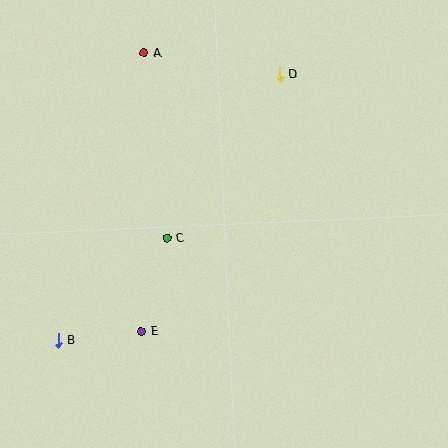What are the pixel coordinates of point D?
Point D is at (280, 75).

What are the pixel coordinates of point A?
Point A is at (144, 53).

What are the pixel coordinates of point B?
Point B is at (58, 341).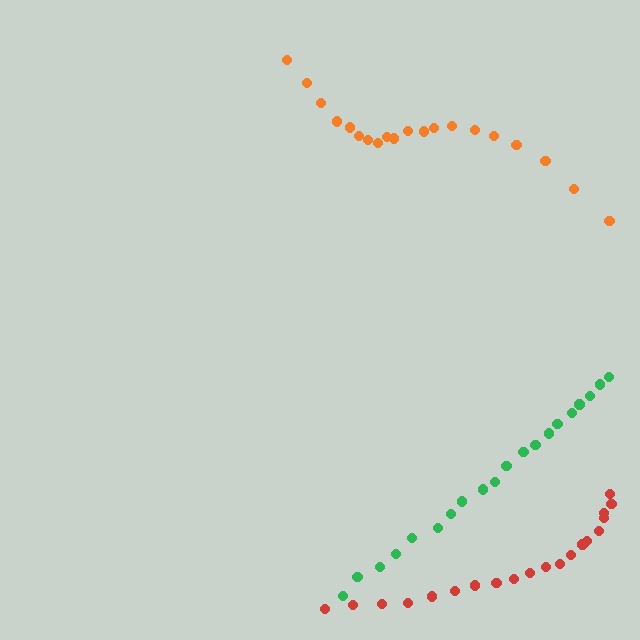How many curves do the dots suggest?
There are 3 distinct paths.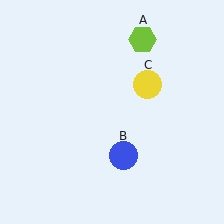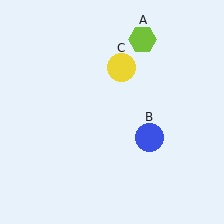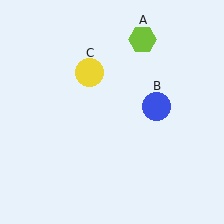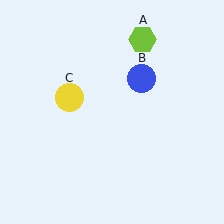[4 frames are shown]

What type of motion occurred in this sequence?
The blue circle (object B), yellow circle (object C) rotated counterclockwise around the center of the scene.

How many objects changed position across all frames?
2 objects changed position: blue circle (object B), yellow circle (object C).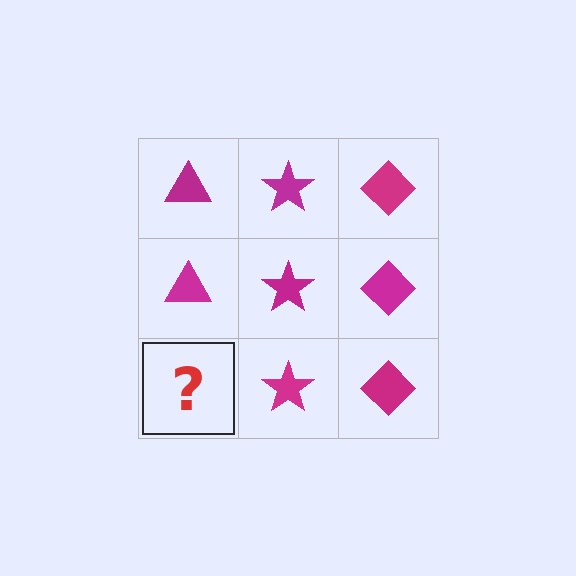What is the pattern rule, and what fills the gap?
The rule is that each column has a consistent shape. The gap should be filled with a magenta triangle.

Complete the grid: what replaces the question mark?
The question mark should be replaced with a magenta triangle.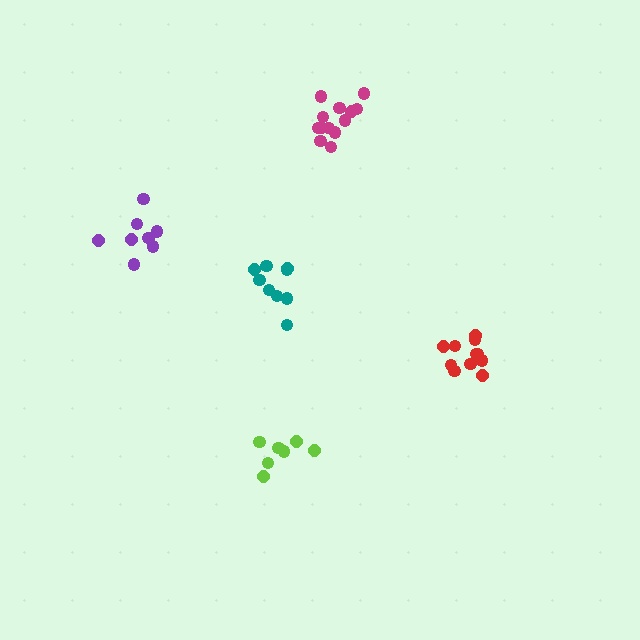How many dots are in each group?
Group 1: 9 dots, Group 2: 12 dots, Group 3: 13 dots, Group 4: 7 dots, Group 5: 8 dots (49 total).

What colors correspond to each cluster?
The clusters are colored: teal, red, magenta, lime, purple.